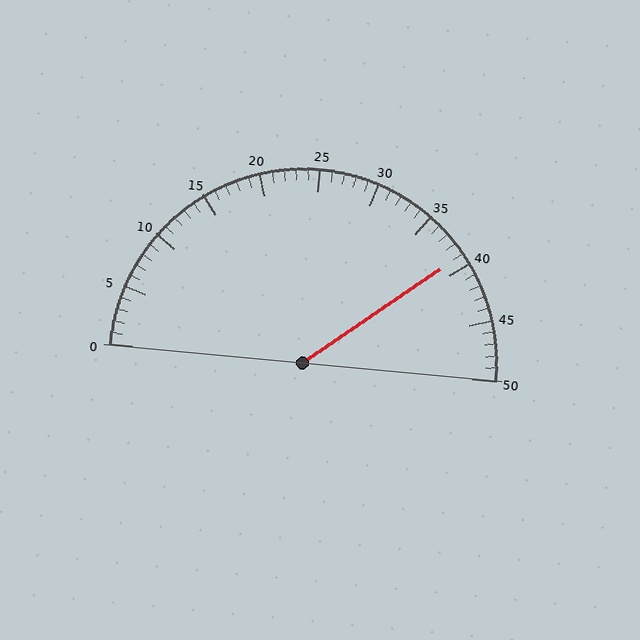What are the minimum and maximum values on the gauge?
The gauge ranges from 0 to 50.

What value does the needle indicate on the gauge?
The needle indicates approximately 39.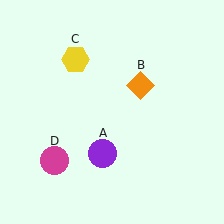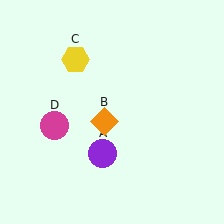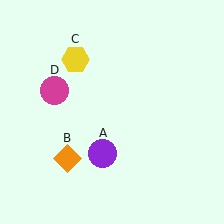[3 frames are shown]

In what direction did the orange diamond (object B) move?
The orange diamond (object B) moved down and to the left.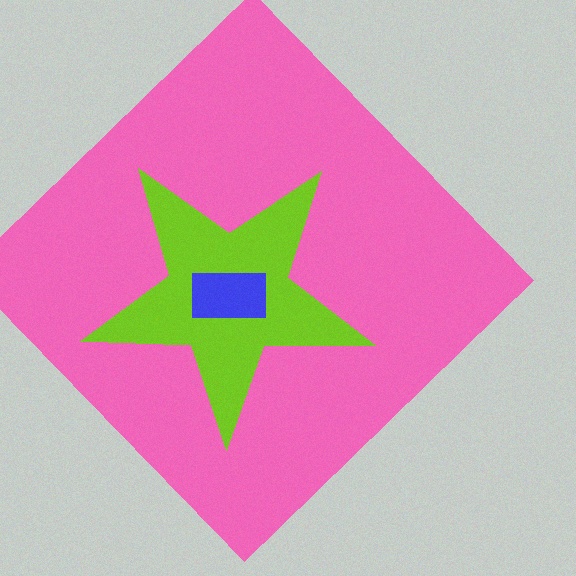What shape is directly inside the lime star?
The blue rectangle.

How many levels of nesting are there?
3.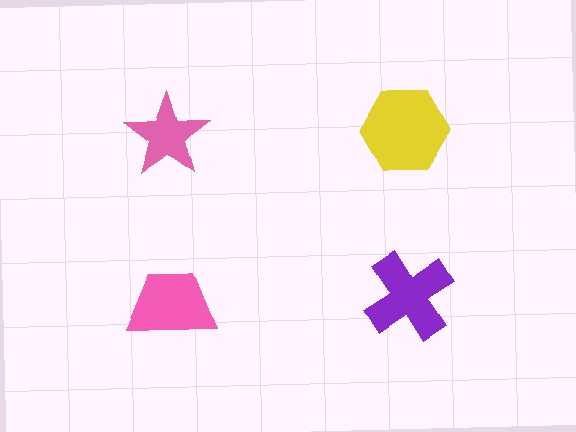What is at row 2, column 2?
A purple cross.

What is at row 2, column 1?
A pink trapezoid.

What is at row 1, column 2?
A yellow hexagon.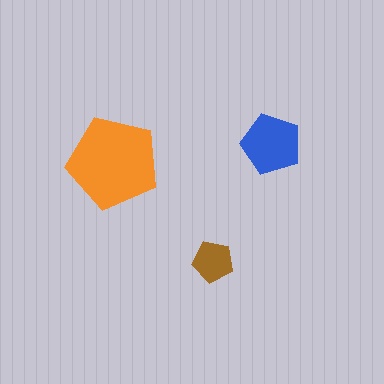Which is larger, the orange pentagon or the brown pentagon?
The orange one.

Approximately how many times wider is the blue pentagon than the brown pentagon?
About 1.5 times wider.